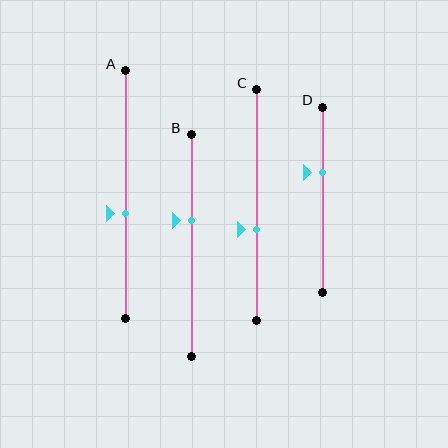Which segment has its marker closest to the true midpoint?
Segment A has its marker closest to the true midpoint.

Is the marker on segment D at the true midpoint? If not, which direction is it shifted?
No, the marker on segment D is shifted upward by about 15% of the segment length.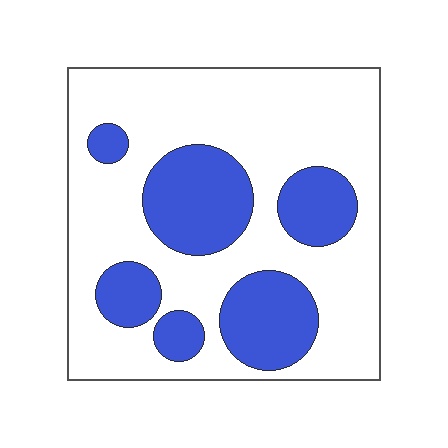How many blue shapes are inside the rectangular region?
6.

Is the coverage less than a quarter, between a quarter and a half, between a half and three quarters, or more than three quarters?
Between a quarter and a half.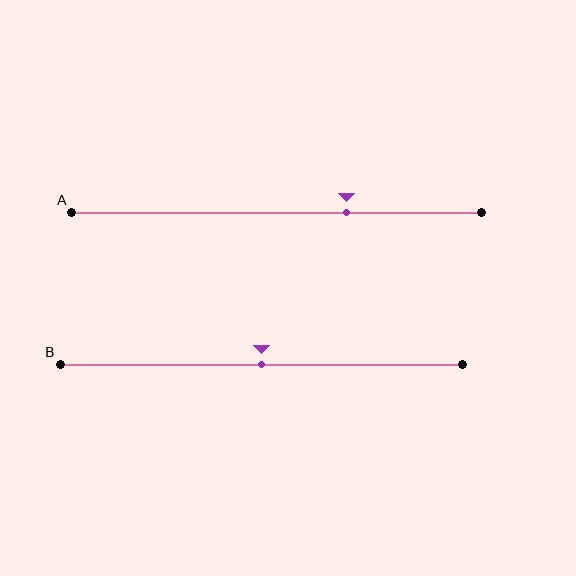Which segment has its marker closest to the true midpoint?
Segment B has its marker closest to the true midpoint.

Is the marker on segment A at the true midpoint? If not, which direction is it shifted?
No, the marker on segment A is shifted to the right by about 17% of the segment length.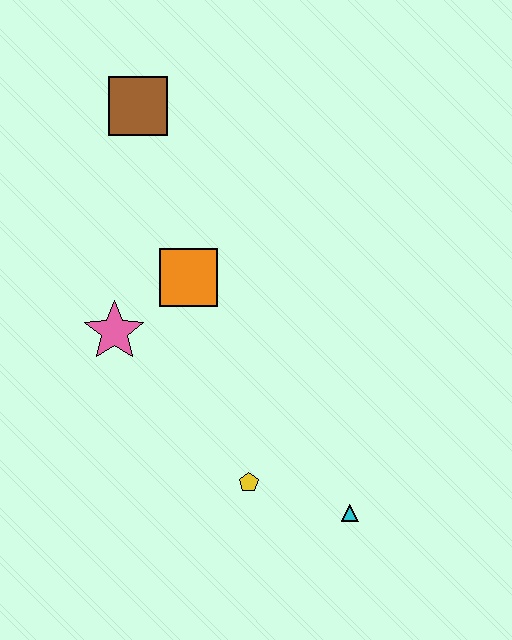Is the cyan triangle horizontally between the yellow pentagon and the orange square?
No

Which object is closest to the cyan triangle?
The yellow pentagon is closest to the cyan triangle.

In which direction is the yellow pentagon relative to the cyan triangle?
The yellow pentagon is to the left of the cyan triangle.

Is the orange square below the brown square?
Yes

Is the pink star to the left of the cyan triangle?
Yes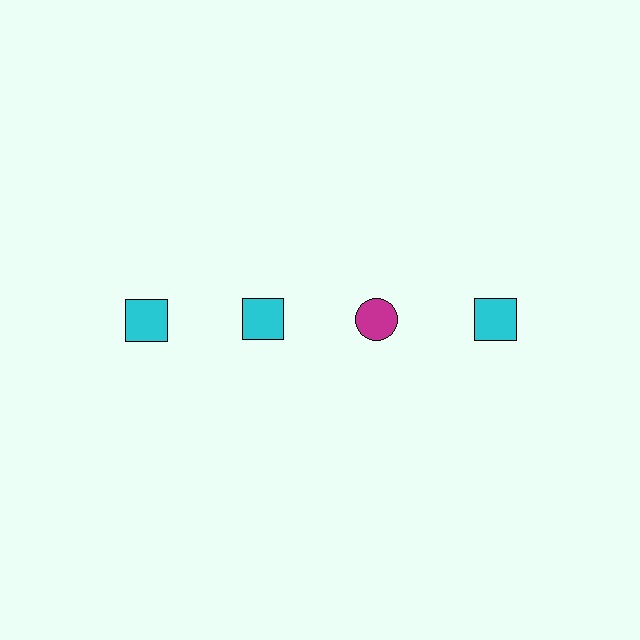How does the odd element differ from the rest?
It differs in both color (magenta instead of cyan) and shape (circle instead of square).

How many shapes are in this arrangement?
There are 4 shapes arranged in a grid pattern.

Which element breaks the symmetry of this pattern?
The magenta circle in the top row, center column breaks the symmetry. All other shapes are cyan squares.